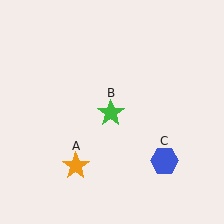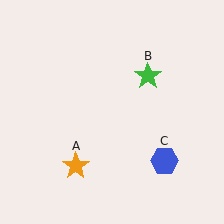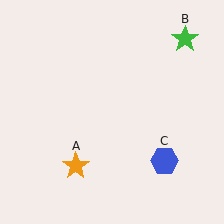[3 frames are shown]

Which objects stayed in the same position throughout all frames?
Orange star (object A) and blue hexagon (object C) remained stationary.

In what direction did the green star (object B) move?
The green star (object B) moved up and to the right.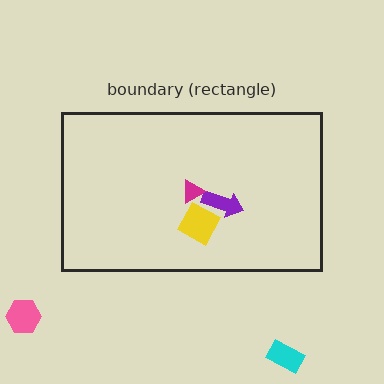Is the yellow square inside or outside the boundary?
Inside.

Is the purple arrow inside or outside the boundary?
Inside.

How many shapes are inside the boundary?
3 inside, 2 outside.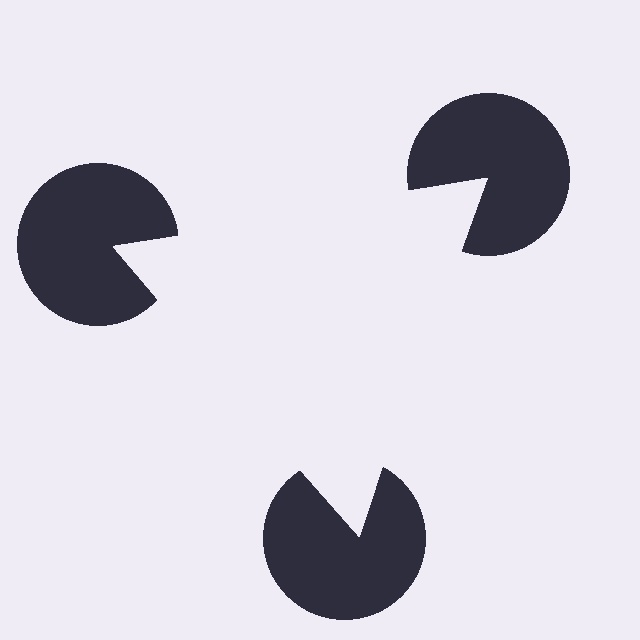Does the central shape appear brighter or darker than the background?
It typically appears slightly brighter than the background, even though no actual brightness change is drawn.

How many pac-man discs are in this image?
There are 3 — one at each vertex of the illusory triangle.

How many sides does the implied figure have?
3 sides.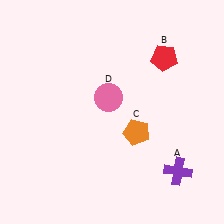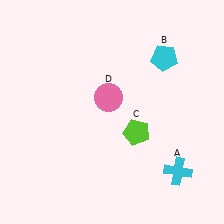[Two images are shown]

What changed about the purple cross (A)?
In Image 1, A is purple. In Image 2, it changed to cyan.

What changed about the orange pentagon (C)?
In Image 1, C is orange. In Image 2, it changed to lime.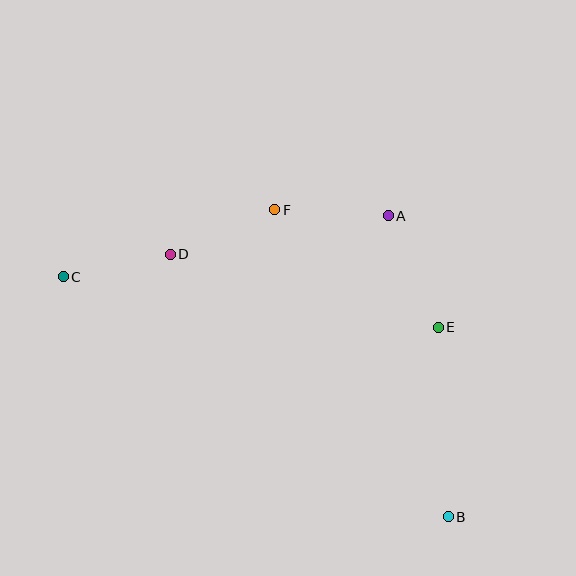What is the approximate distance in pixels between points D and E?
The distance between D and E is approximately 278 pixels.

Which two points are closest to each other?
Points C and D are closest to each other.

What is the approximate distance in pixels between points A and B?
The distance between A and B is approximately 307 pixels.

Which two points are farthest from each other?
Points B and C are farthest from each other.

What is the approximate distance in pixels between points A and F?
The distance between A and F is approximately 114 pixels.